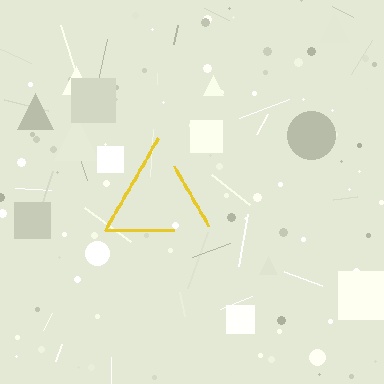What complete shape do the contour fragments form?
The contour fragments form a triangle.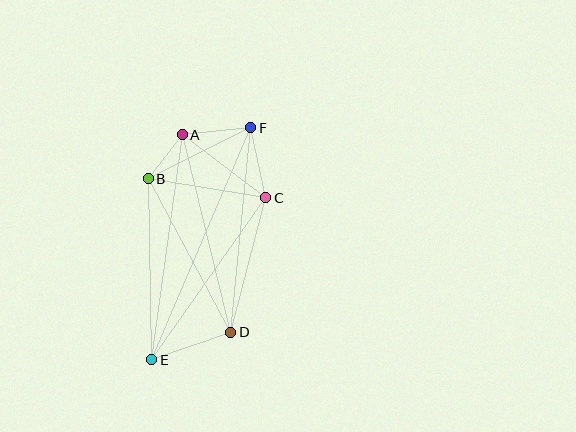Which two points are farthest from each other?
Points E and F are farthest from each other.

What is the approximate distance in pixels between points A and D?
The distance between A and D is approximately 203 pixels.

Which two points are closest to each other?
Points A and B are closest to each other.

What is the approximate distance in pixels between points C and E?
The distance between C and E is approximately 198 pixels.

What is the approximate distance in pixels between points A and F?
The distance between A and F is approximately 69 pixels.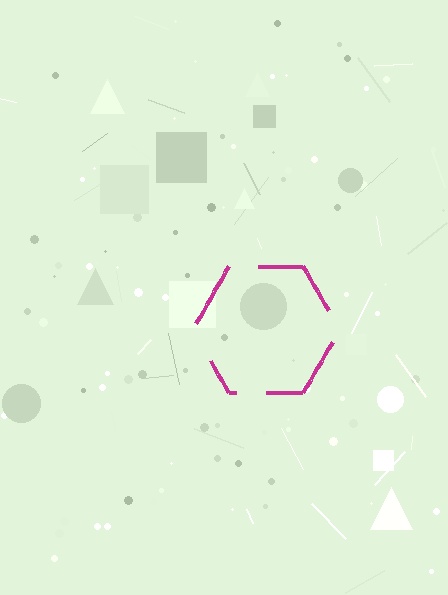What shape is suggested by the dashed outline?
The dashed outline suggests a hexagon.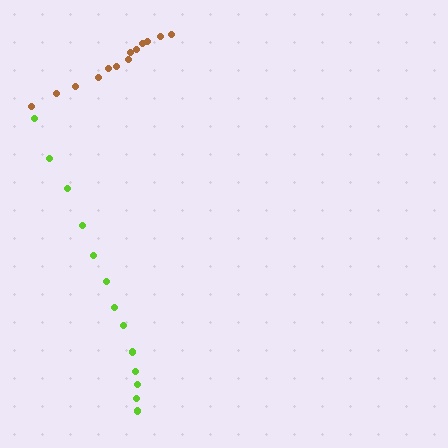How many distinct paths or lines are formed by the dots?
There are 2 distinct paths.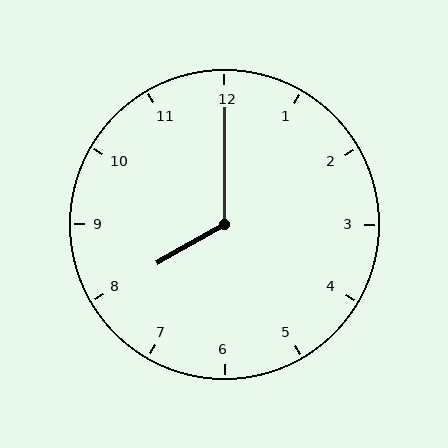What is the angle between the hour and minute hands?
Approximately 120 degrees.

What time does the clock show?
8:00.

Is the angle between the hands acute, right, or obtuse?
It is obtuse.